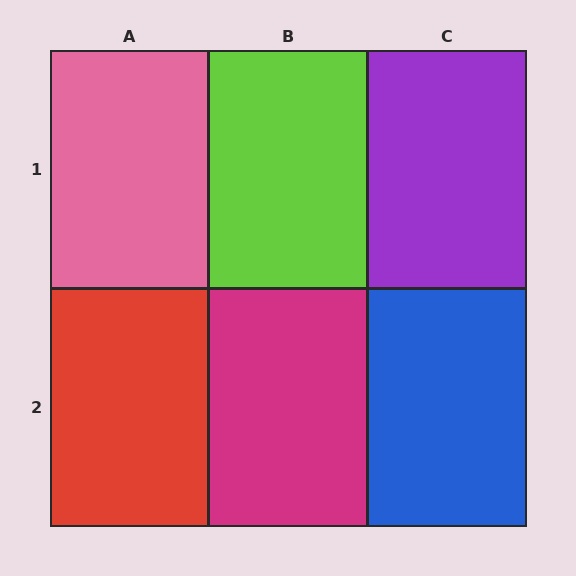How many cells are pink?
1 cell is pink.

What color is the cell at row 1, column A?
Pink.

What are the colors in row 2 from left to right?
Red, magenta, blue.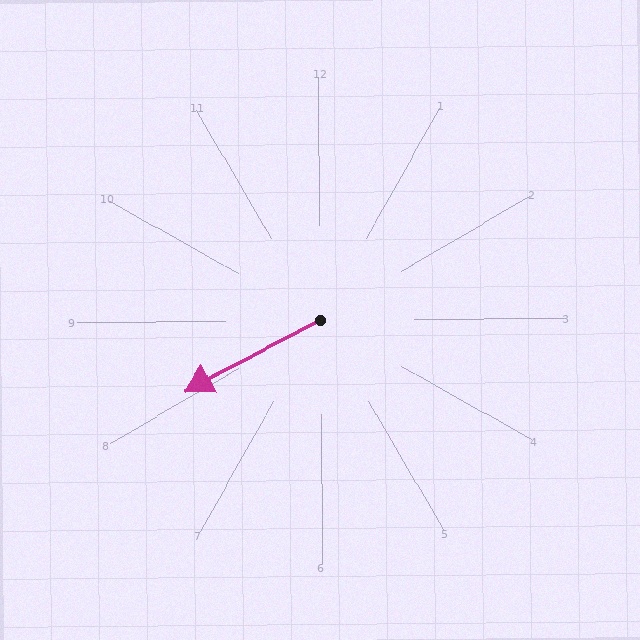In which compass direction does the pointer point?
Southwest.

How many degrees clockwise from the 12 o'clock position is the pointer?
Approximately 243 degrees.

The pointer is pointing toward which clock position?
Roughly 8 o'clock.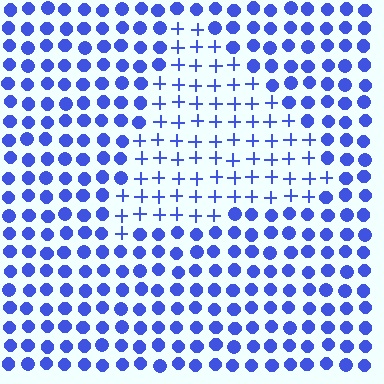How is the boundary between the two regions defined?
The boundary is defined by a change in element shape: plus signs inside vs. circles outside. All elements share the same color and spacing.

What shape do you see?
I see a triangle.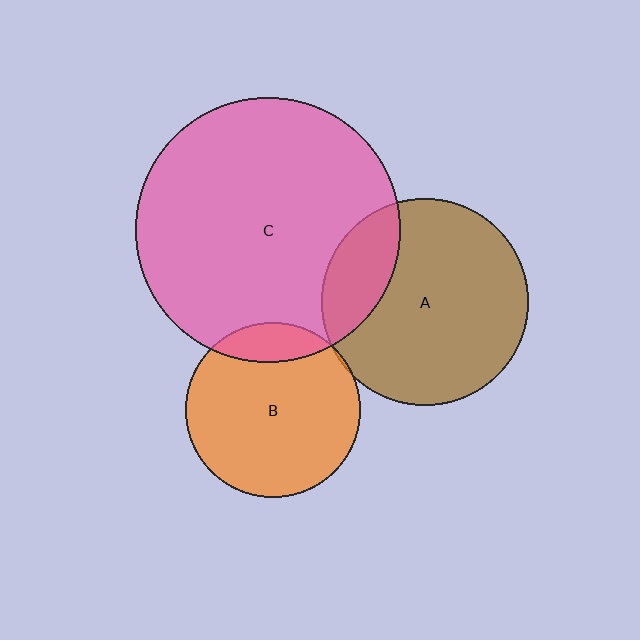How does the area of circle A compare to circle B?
Approximately 1.4 times.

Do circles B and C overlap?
Yes.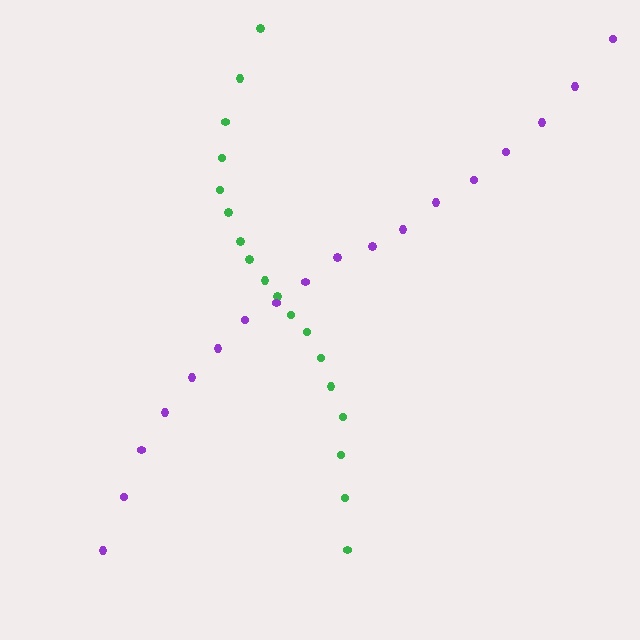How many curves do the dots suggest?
There are 2 distinct paths.